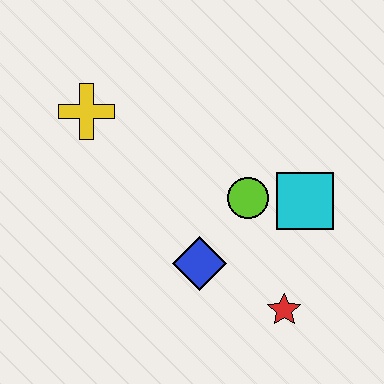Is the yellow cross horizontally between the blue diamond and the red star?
No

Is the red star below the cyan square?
Yes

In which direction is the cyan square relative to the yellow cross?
The cyan square is to the right of the yellow cross.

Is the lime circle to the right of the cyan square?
No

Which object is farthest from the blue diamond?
The yellow cross is farthest from the blue diamond.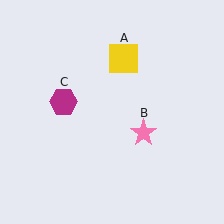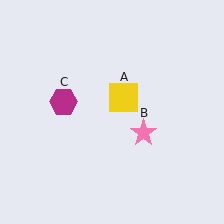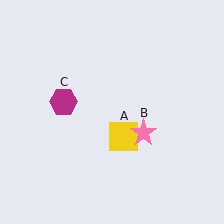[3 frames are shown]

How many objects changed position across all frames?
1 object changed position: yellow square (object A).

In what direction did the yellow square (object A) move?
The yellow square (object A) moved down.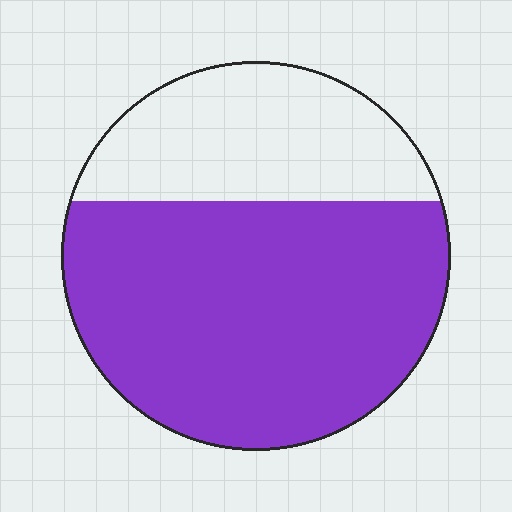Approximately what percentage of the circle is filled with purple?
Approximately 70%.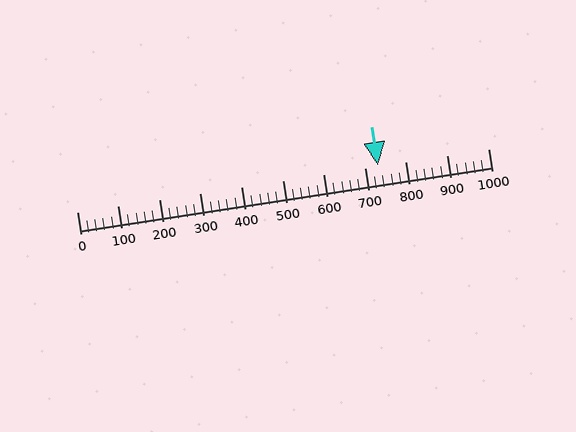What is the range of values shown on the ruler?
The ruler shows values from 0 to 1000.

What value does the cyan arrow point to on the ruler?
The cyan arrow points to approximately 732.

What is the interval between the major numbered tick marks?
The major tick marks are spaced 100 units apart.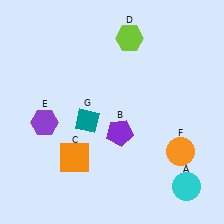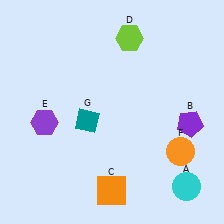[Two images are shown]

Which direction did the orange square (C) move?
The orange square (C) moved right.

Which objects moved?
The objects that moved are: the purple pentagon (B), the orange square (C).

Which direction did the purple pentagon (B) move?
The purple pentagon (B) moved right.